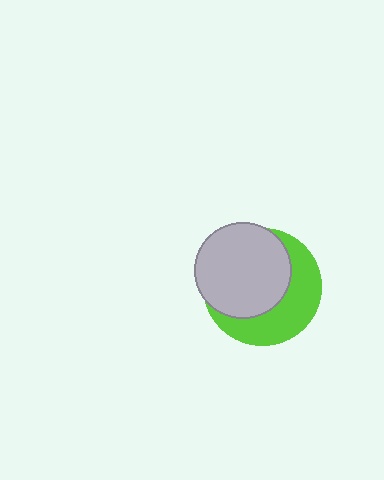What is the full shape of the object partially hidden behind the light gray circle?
The partially hidden object is a lime circle.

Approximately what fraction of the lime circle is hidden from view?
Roughly 57% of the lime circle is hidden behind the light gray circle.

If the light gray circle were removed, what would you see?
You would see the complete lime circle.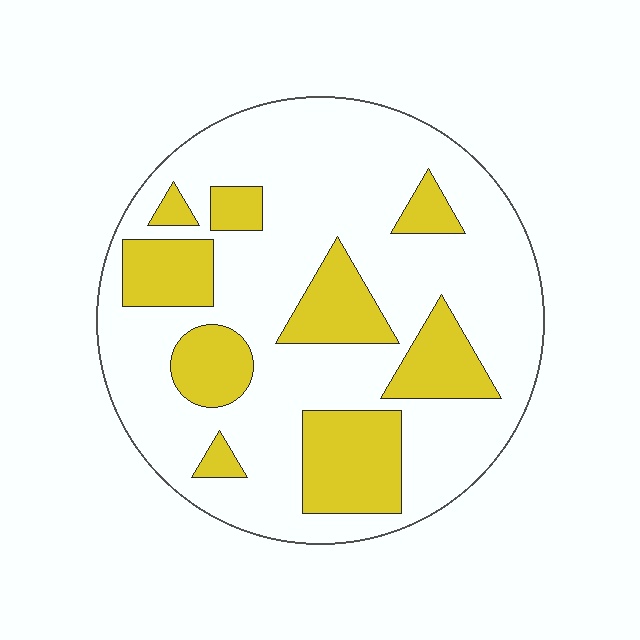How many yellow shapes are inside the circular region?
9.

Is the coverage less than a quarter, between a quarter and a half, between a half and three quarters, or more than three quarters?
Between a quarter and a half.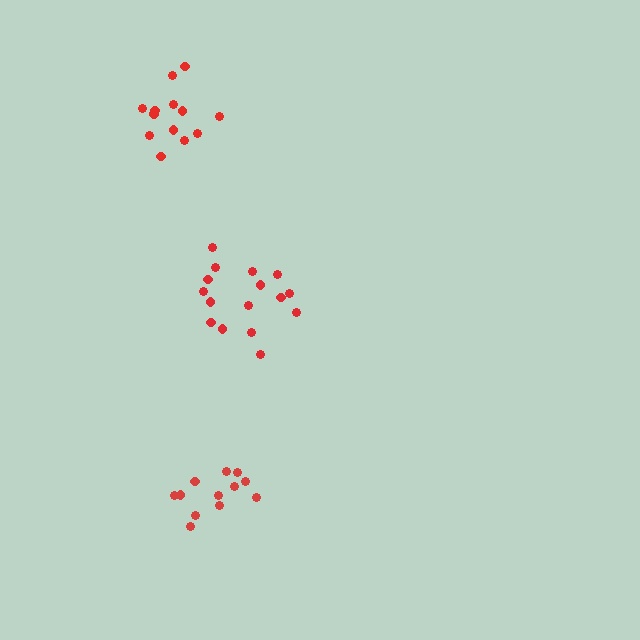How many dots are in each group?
Group 1: 16 dots, Group 2: 12 dots, Group 3: 13 dots (41 total).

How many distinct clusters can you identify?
There are 3 distinct clusters.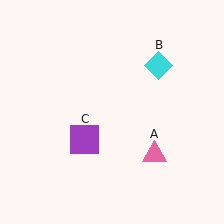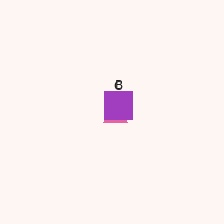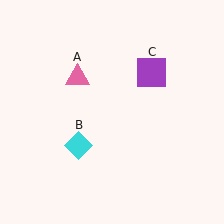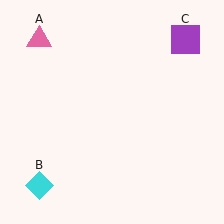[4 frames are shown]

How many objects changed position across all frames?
3 objects changed position: pink triangle (object A), cyan diamond (object B), purple square (object C).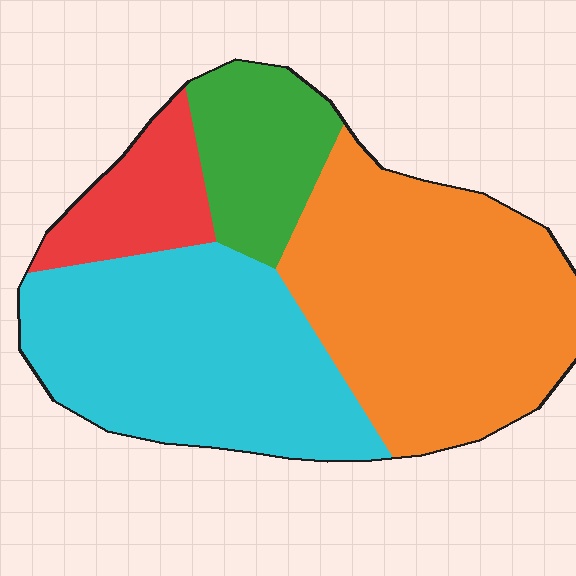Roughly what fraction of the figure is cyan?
Cyan covers about 35% of the figure.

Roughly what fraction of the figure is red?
Red takes up about one tenth (1/10) of the figure.